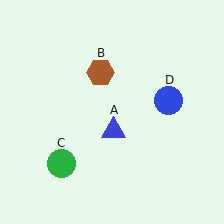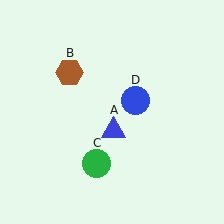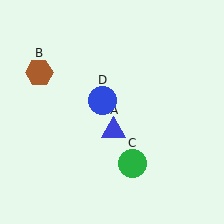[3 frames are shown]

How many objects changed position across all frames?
3 objects changed position: brown hexagon (object B), green circle (object C), blue circle (object D).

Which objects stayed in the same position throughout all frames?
Blue triangle (object A) remained stationary.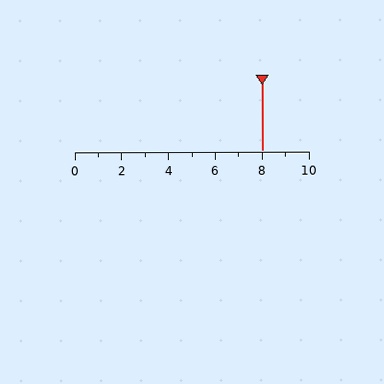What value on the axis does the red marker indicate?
The marker indicates approximately 8.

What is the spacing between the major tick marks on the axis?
The major ticks are spaced 2 apart.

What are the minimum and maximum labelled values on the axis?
The axis runs from 0 to 10.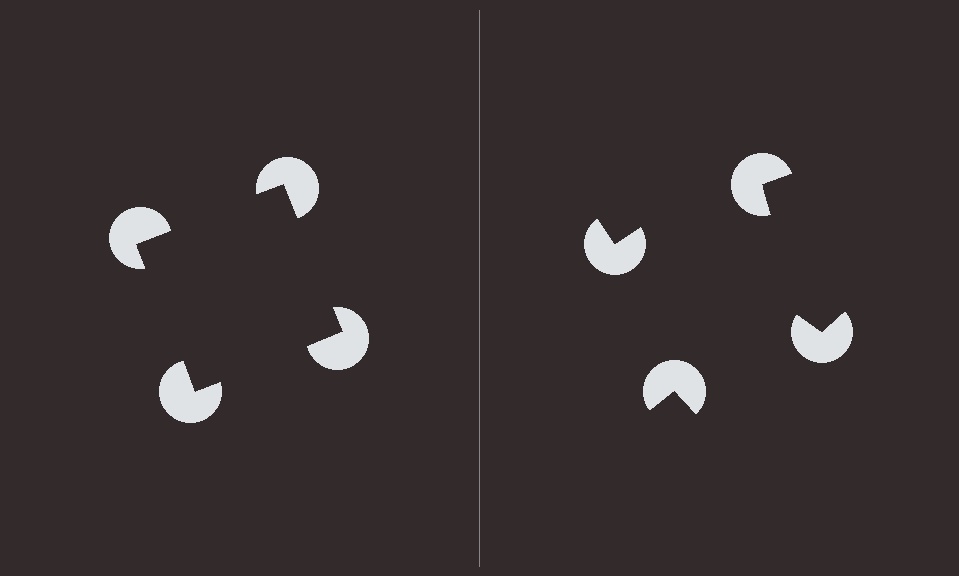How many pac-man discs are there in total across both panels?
8 — 4 on each side.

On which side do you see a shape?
An illusory square appears on the left side. On the right side the wedge cuts are rotated, so no coherent shape forms.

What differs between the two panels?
The pac-man discs are positioned identically on both sides; only the wedge orientations differ. On the left they align to a square; on the right they are misaligned.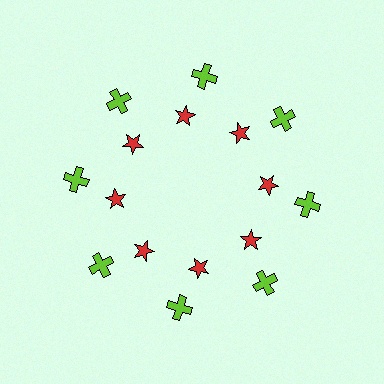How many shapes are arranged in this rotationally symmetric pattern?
There are 16 shapes, arranged in 8 groups of 2.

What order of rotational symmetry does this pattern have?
This pattern has 8-fold rotational symmetry.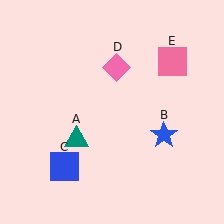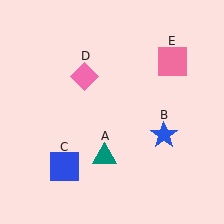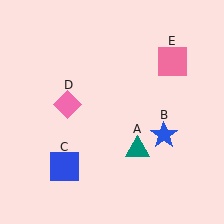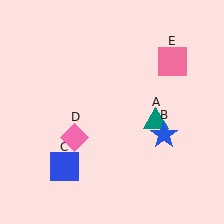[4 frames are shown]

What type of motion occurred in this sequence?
The teal triangle (object A), pink diamond (object D) rotated counterclockwise around the center of the scene.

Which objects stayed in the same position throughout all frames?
Blue star (object B) and blue square (object C) and pink square (object E) remained stationary.